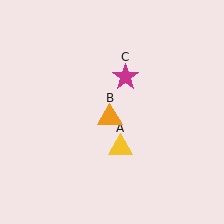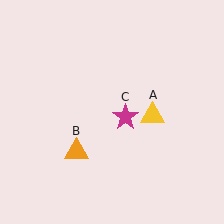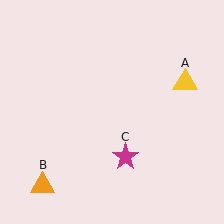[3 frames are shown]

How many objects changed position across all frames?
3 objects changed position: yellow triangle (object A), orange triangle (object B), magenta star (object C).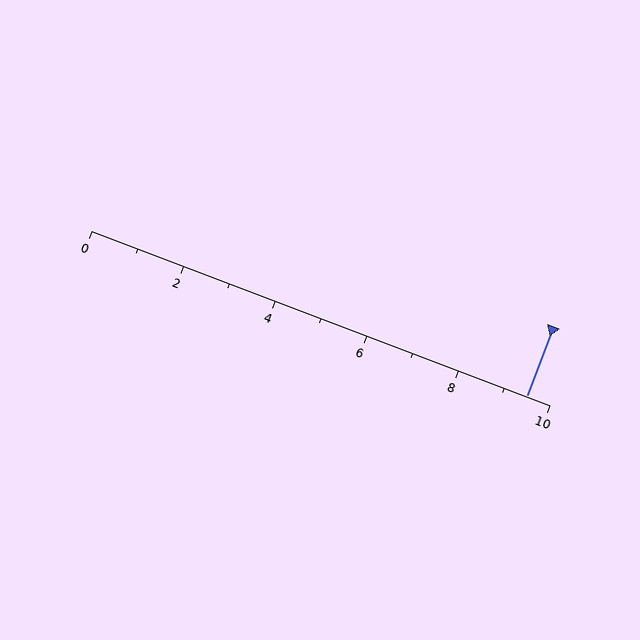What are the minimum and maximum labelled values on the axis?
The axis runs from 0 to 10.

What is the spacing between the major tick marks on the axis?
The major ticks are spaced 2 apart.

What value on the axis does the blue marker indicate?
The marker indicates approximately 9.5.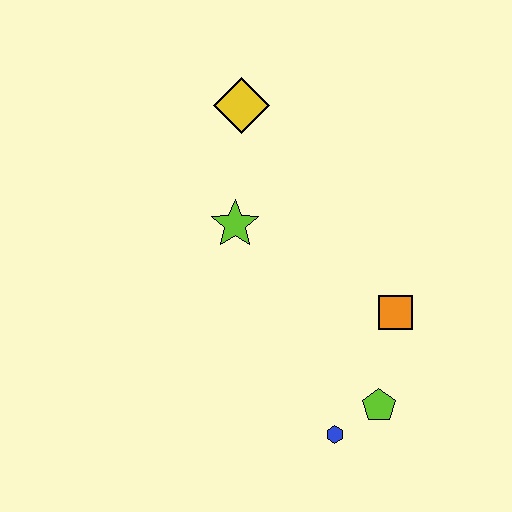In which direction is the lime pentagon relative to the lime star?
The lime pentagon is below the lime star.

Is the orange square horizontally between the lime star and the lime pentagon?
No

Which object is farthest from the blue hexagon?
The yellow diamond is farthest from the blue hexagon.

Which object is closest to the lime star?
The yellow diamond is closest to the lime star.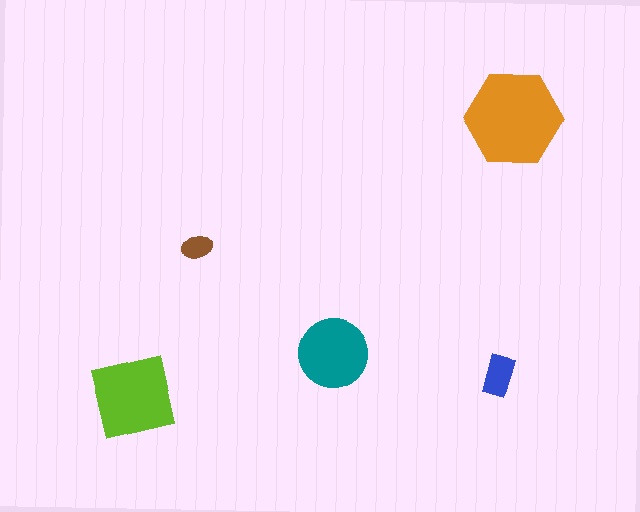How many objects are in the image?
There are 5 objects in the image.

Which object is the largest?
The orange hexagon.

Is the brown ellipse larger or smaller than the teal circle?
Smaller.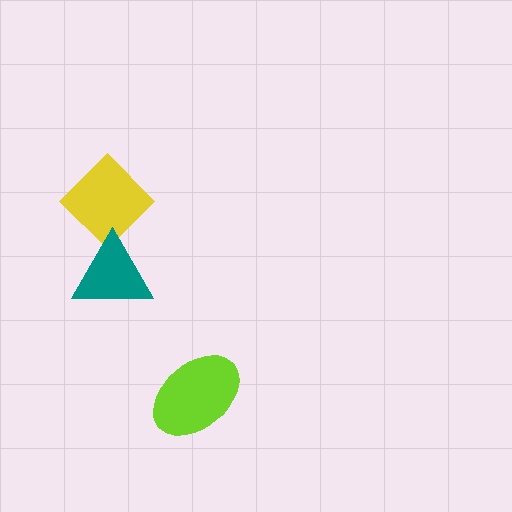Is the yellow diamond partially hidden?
Yes, it is partially covered by another shape.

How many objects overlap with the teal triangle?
1 object overlaps with the teal triangle.